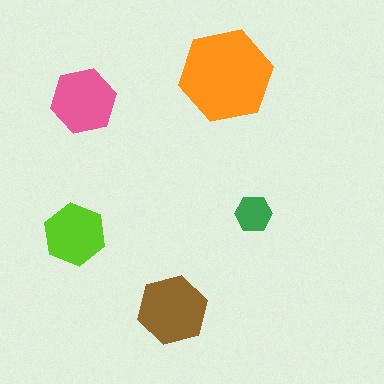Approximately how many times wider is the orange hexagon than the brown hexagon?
About 1.5 times wider.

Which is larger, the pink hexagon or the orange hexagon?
The orange one.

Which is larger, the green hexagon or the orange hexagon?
The orange one.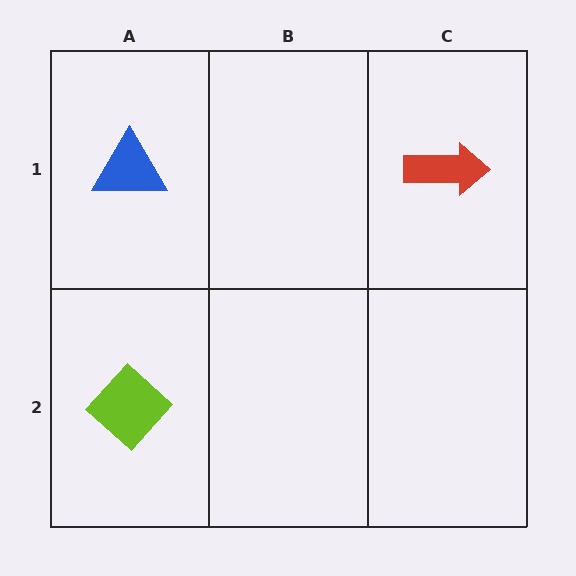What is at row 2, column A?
A lime diamond.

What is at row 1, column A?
A blue triangle.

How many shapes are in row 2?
1 shape.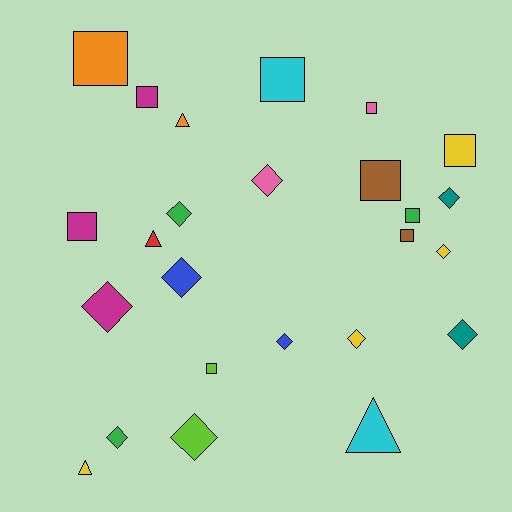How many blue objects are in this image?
There are 2 blue objects.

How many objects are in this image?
There are 25 objects.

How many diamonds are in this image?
There are 11 diamonds.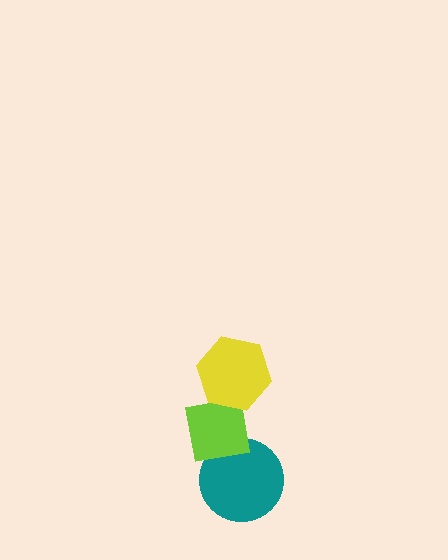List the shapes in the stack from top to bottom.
From top to bottom: the yellow hexagon, the lime square, the teal circle.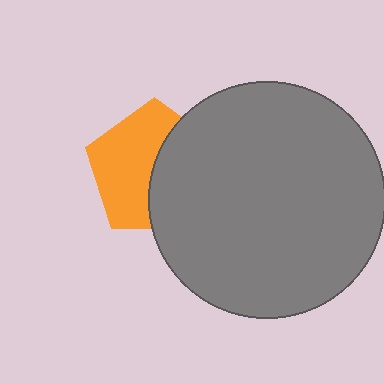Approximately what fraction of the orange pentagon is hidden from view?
Roughly 46% of the orange pentagon is hidden behind the gray circle.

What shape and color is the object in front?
The object in front is a gray circle.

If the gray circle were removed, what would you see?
You would see the complete orange pentagon.